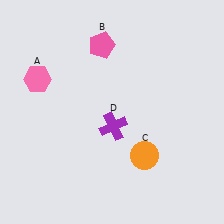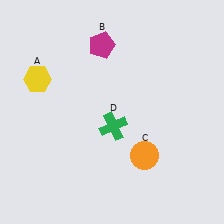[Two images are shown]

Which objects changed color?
A changed from pink to yellow. B changed from pink to magenta. D changed from purple to green.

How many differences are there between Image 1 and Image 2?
There are 3 differences between the two images.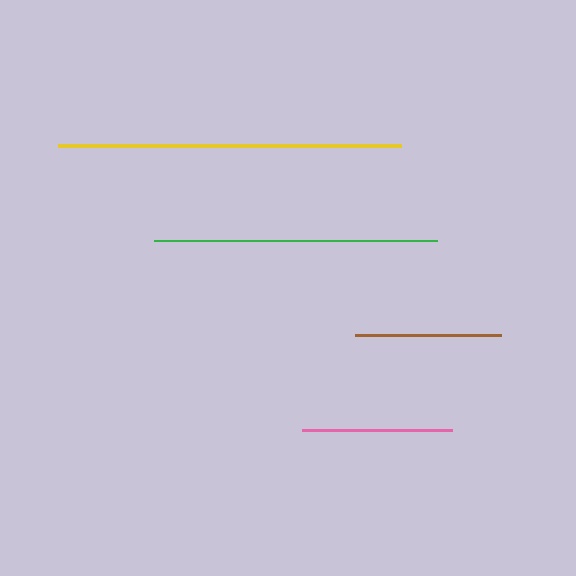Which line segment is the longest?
The yellow line is the longest at approximately 342 pixels.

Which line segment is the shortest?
The brown line is the shortest at approximately 146 pixels.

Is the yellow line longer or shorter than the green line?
The yellow line is longer than the green line.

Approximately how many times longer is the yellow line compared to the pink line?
The yellow line is approximately 2.3 times the length of the pink line.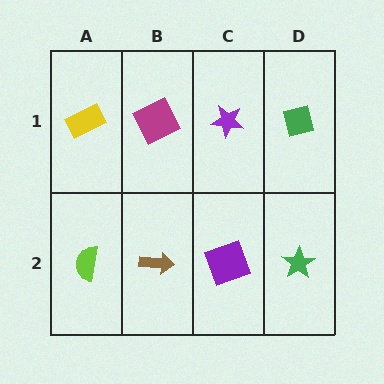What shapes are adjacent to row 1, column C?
A purple square (row 2, column C), a magenta square (row 1, column B), a green square (row 1, column D).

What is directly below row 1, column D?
A green star.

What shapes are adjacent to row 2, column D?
A green square (row 1, column D), a purple square (row 2, column C).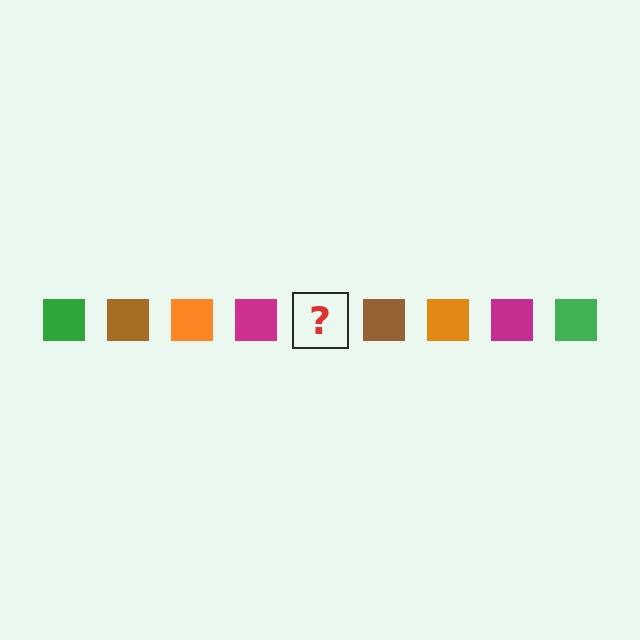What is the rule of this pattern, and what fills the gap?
The rule is that the pattern cycles through green, brown, orange, magenta squares. The gap should be filled with a green square.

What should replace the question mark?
The question mark should be replaced with a green square.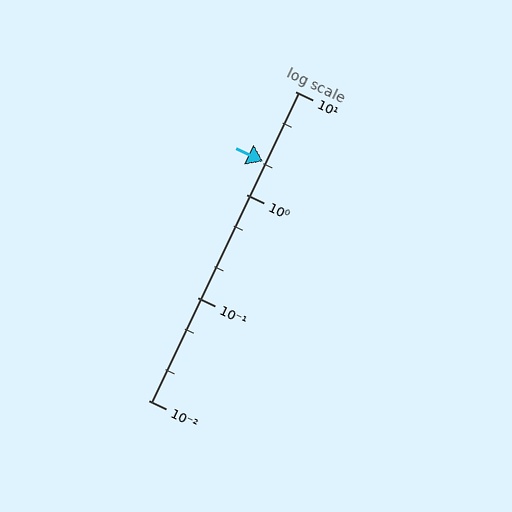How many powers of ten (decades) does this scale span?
The scale spans 3 decades, from 0.01 to 10.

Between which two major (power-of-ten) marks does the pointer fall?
The pointer is between 1 and 10.